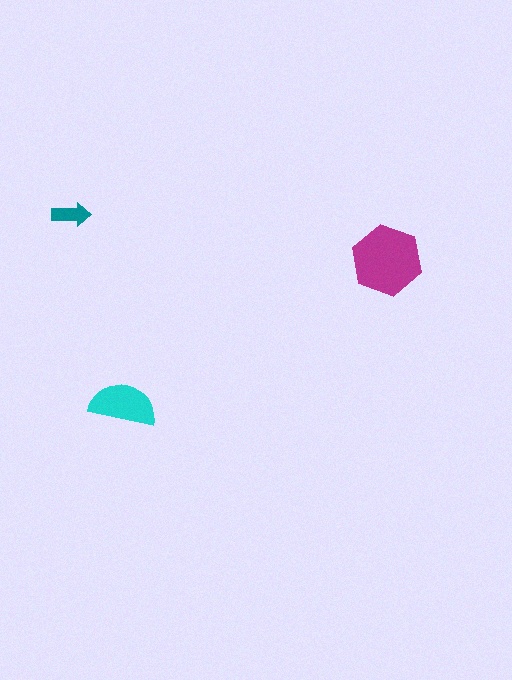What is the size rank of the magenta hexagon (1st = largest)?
1st.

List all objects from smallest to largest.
The teal arrow, the cyan semicircle, the magenta hexagon.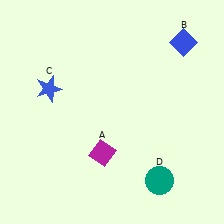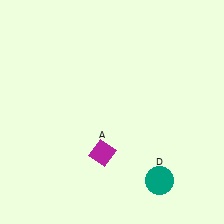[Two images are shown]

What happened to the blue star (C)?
The blue star (C) was removed in Image 2. It was in the top-left area of Image 1.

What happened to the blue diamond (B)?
The blue diamond (B) was removed in Image 2. It was in the top-right area of Image 1.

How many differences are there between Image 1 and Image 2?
There are 2 differences between the two images.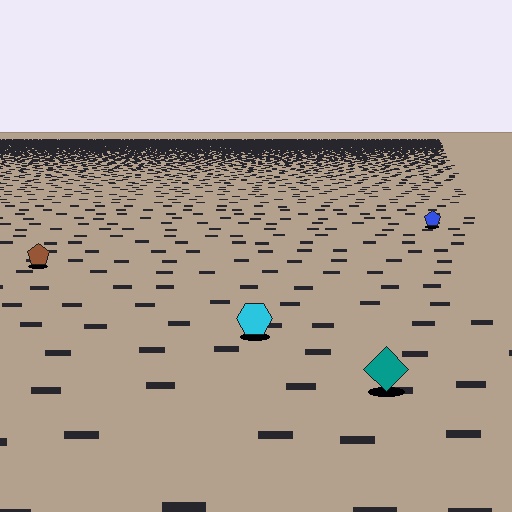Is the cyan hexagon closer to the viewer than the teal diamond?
No. The teal diamond is closer — you can tell from the texture gradient: the ground texture is coarser near it.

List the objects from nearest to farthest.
From nearest to farthest: the teal diamond, the cyan hexagon, the brown pentagon, the blue pentagon.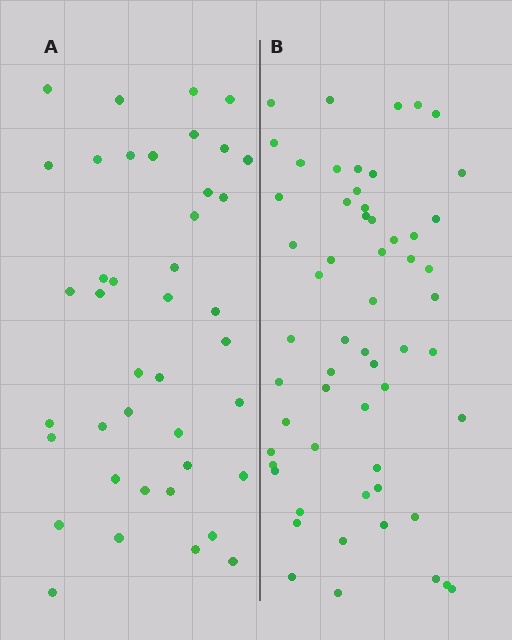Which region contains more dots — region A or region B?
Region B (the right region) has more dots.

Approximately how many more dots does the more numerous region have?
Region B has approximately 15 more dots than region A.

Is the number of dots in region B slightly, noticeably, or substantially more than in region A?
Region B has noticeably more, but not dramatically so. The ratio is roughly 1.4 to 1.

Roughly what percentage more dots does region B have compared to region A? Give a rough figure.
About 40% more.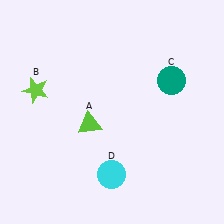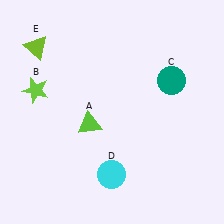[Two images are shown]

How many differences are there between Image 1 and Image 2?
There is 1 difference between the two images.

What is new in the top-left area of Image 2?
A lime triangle (E) was added in the top-left area of Image 2.